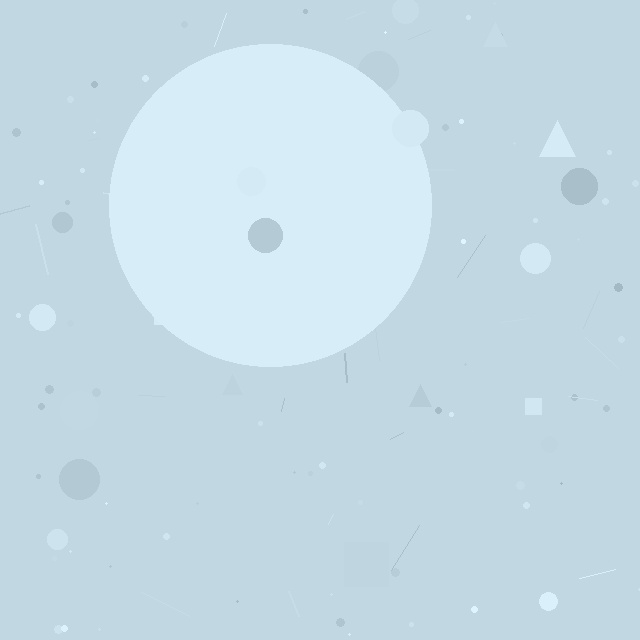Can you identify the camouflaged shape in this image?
The camouflaged shape is a circle.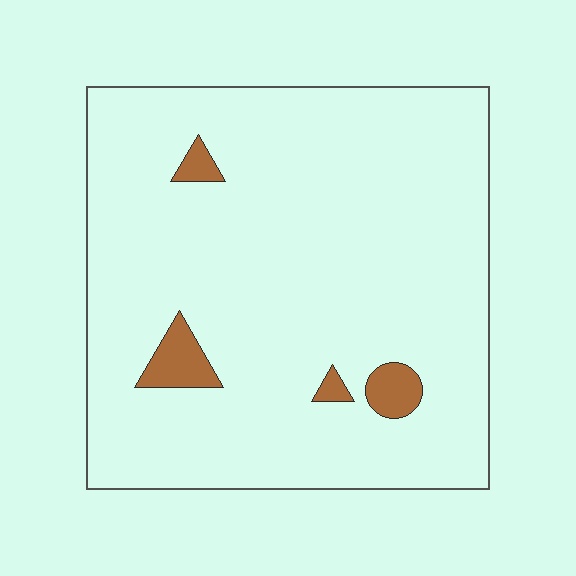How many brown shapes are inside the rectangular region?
4.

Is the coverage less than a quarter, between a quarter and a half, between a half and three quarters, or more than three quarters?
Less than a quarter.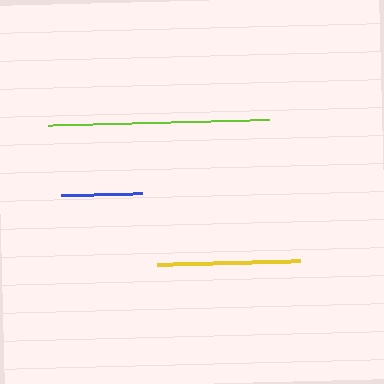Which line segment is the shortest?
The blue line is the shortest at approximately 81 pixels.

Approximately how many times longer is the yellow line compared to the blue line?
The yellow line is approximately 1.8 times the length of the blue line.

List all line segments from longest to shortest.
From longest to shortest: lime, yellow, blue.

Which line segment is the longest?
The lime line is the longest at approximately 221 pixels.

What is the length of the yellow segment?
The yellow segment is approximately 143 pixels long.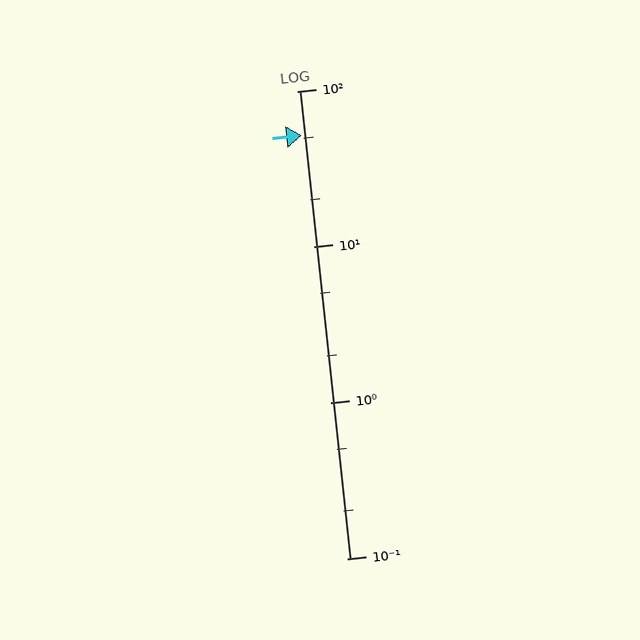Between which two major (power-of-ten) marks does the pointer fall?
The pointer is between 10 and 100.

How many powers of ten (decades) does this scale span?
The scale spans 3 decades, from 0.1 to 100.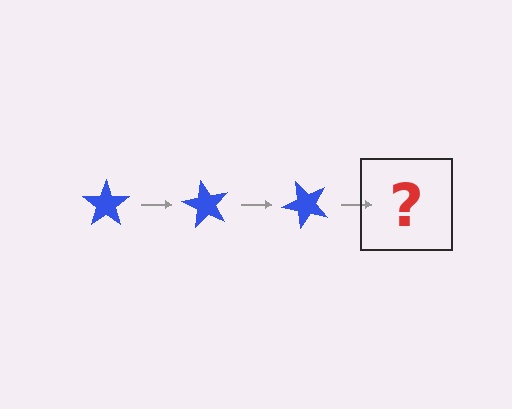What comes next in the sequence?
The next element should be a blue star rotated 180 degrees.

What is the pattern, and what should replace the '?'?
The pattern is that the star rotates 60 degrees each step. The '?' should be a blue star rotated 180 degrees.